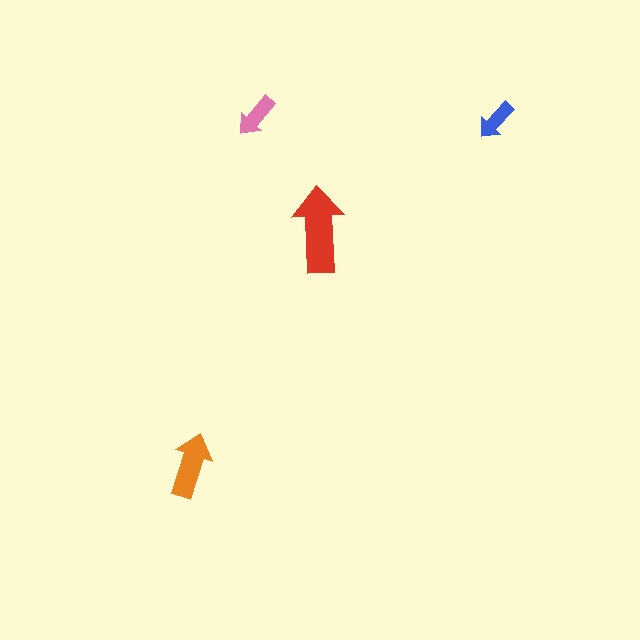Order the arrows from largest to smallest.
the red one, the orange one, the pink one, the blue one.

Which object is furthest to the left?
The orange arrow is leftmost.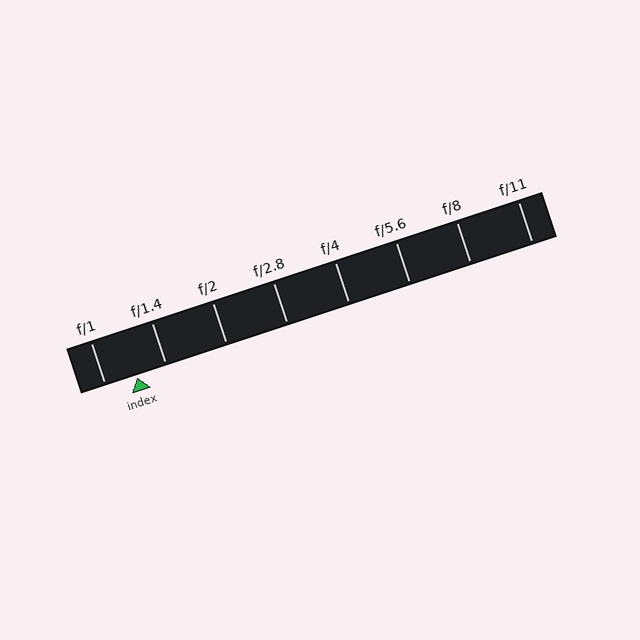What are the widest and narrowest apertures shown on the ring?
The widest aperture shown is f/1 and the narrowest is f/11.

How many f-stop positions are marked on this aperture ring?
There are 8 f-stop positions marked.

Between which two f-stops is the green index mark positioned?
The index mark is between f/1 and f/1.4.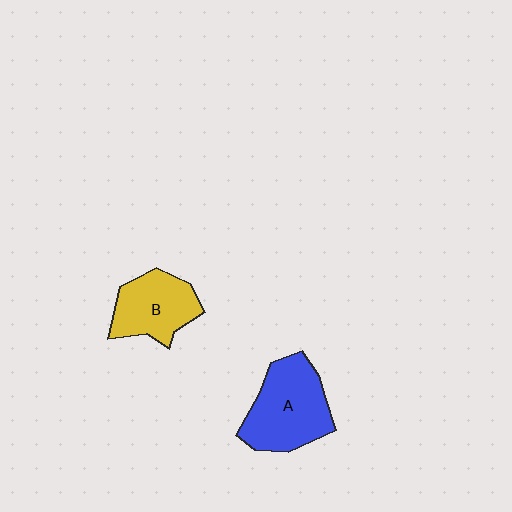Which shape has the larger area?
Shape A (blue).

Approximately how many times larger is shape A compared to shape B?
Approximately 1.3 times.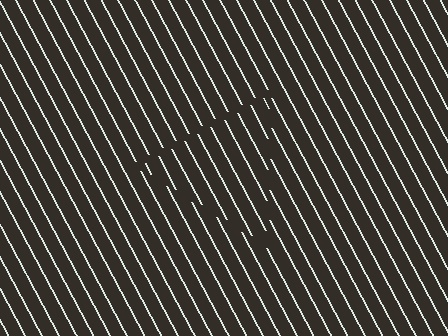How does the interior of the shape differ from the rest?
The interior of the shape contains the same grating, shifted by half a period — the contour is defined by the phase discontinuity where line-ends from the inner and outer gratings abut.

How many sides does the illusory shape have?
3 sides — the line-ends trace a triangle.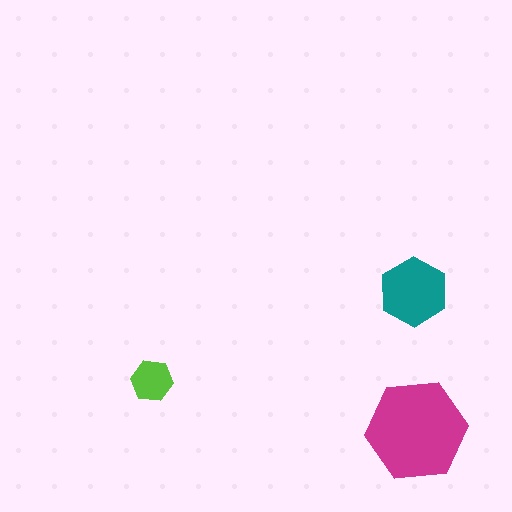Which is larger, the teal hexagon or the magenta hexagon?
The magenta one.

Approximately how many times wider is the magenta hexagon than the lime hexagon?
About 2.5 times wider.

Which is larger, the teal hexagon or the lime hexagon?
The teal one.